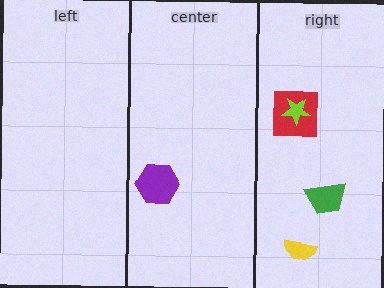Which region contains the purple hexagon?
The center region.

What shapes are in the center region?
The purple hexagon.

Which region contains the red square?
The right region.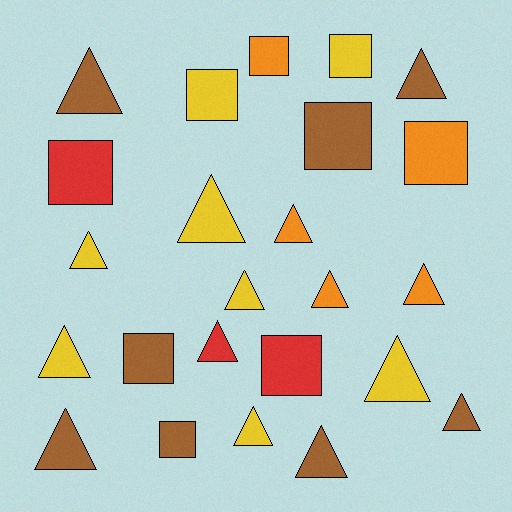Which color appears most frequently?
Brown, with 8 objects.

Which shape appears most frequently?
Triangle, with 15 objects.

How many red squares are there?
There are 2 red squares.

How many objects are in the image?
There are 24 objects.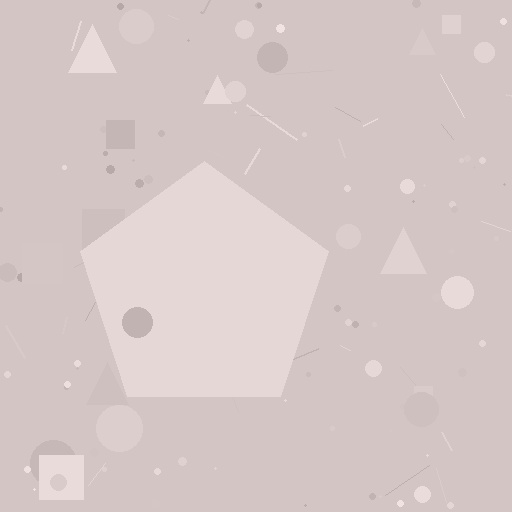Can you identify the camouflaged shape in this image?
The camouflaged shape is a pentagon.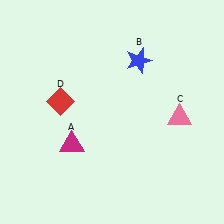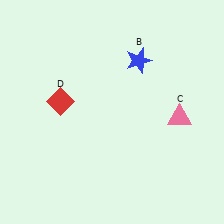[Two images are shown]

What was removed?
The magenta triangle (A) was removed in Image 2.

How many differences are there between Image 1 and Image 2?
There is 1 difference between the two images.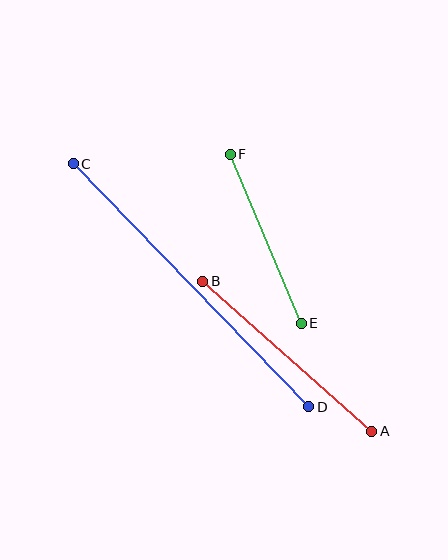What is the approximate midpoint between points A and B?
The midpoint is at approximately (287, 356) pixels.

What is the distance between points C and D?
The distance is approximately 338 pixels.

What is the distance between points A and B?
The distance is approximately 226 pixels.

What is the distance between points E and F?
The distance is approximately 184 pixels.